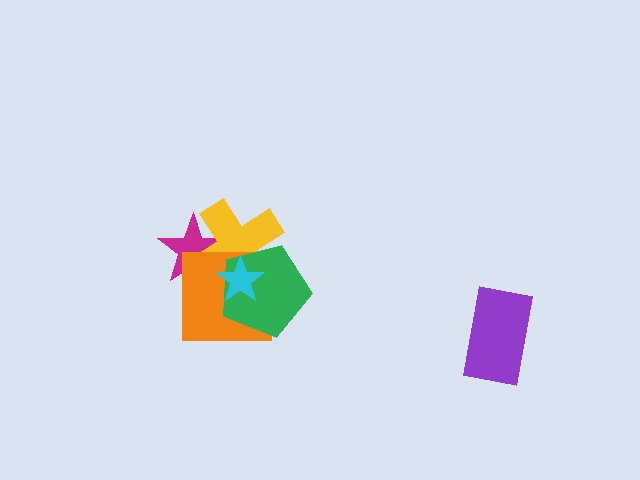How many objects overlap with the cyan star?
4 objects overlap with the cyan star.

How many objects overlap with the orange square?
4 objects overlap with the orange square.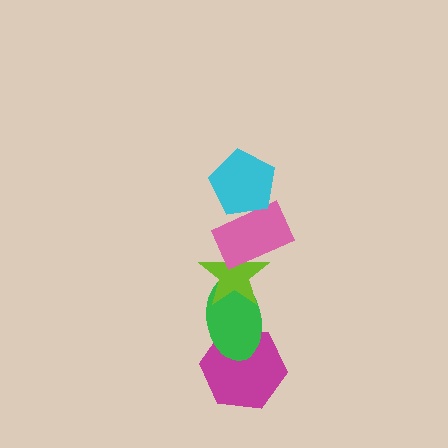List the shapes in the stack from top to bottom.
From top to bottom: the cyan pentagon, the pink rectangle, the lime star, the green ellipse, the magenta hexagon.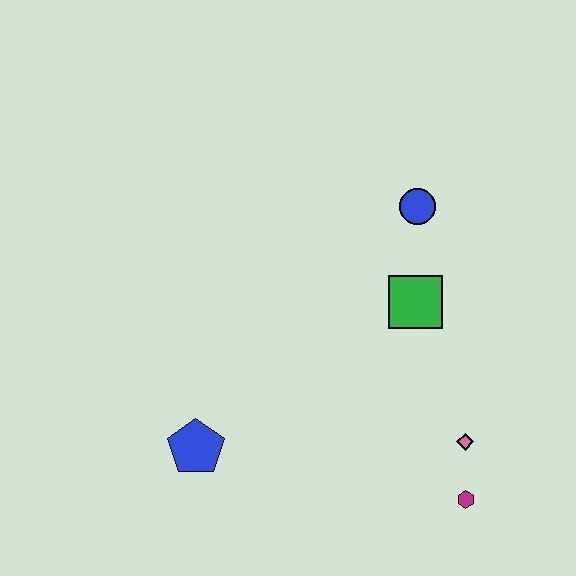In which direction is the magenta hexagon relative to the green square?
The magenta hexagon is below the green square.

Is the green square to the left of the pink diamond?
Yes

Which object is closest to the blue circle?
The green square is closest to the blue circle.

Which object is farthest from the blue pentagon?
The blue circle is farthest from the blue pentagon.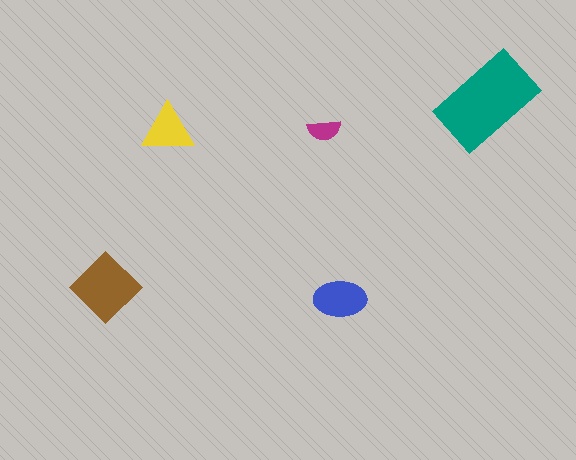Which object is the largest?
The teal rectangle.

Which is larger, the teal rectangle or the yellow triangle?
The teal rectangle.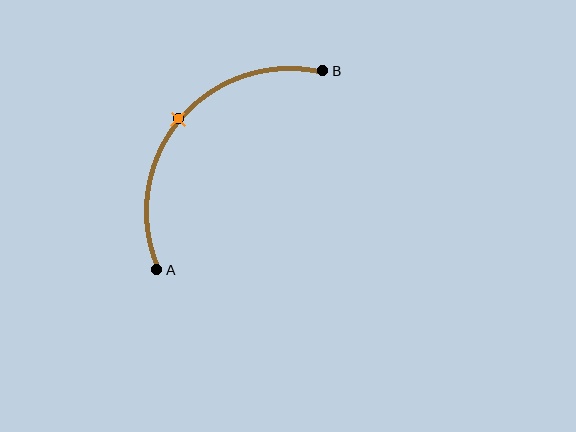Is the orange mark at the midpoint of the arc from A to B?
Yes. The orange mark lies on the arc at equal arc-length from both A and B — it is the arc midpoint.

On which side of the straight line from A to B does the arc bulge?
The arc bulges above and to the left of the straight line connecting A and B.